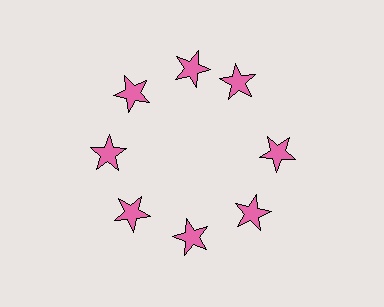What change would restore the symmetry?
The symmetry would be restored by rotating it back into even spacing with its neighbors so that all 8 stars sit at equal angles and equal distance from the center.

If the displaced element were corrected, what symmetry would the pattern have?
It would have 8-fold rotational symmetry — the pattern would map onto itself every 45 degrees.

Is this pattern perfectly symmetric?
No. The 8 pink stars are arranged in a ring, but one element near the 2 o'clock position is rotated out of alignment along the ring, breaking the 8-fold rotational symmetry.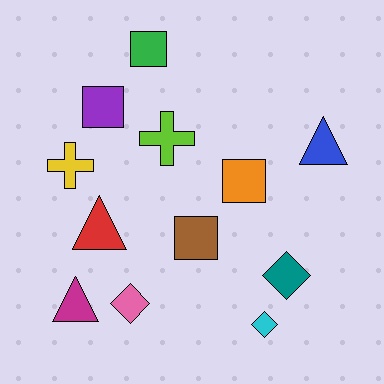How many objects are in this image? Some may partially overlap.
There are 12 objects.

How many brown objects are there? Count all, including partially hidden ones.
There is 1 brown object.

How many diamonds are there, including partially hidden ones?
There are 3 diamonds.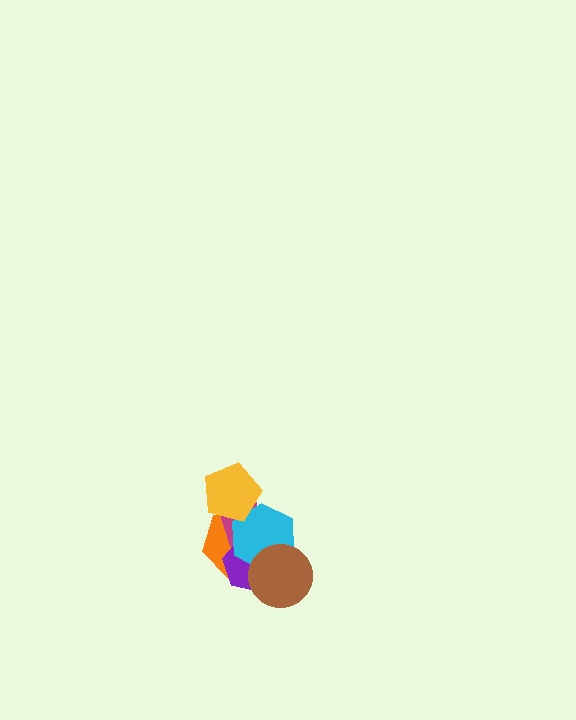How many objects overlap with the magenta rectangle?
3 objects overlap with the magenta rectangle.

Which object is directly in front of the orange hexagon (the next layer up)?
The purple hexagon is directly in front of the orange hexagon.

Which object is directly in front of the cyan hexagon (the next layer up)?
The brown circle is directly in front of the cyan hexagon.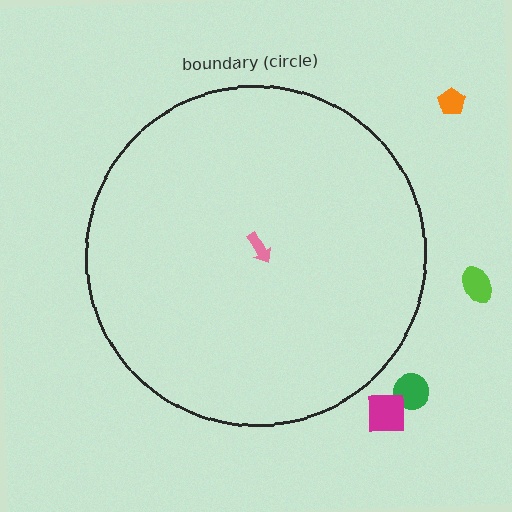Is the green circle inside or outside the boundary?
Outside.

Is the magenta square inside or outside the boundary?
Outside.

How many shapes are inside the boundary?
1 inside, 4 outside.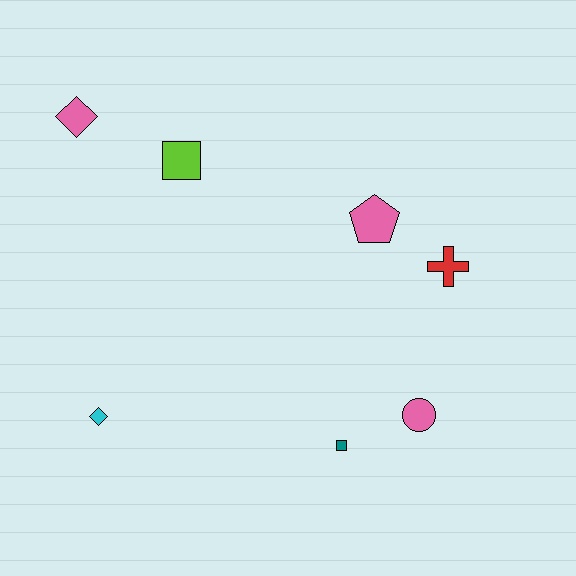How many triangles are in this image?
There are no triangles.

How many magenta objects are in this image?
There are no magenta objects.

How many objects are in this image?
There are 7 objects.